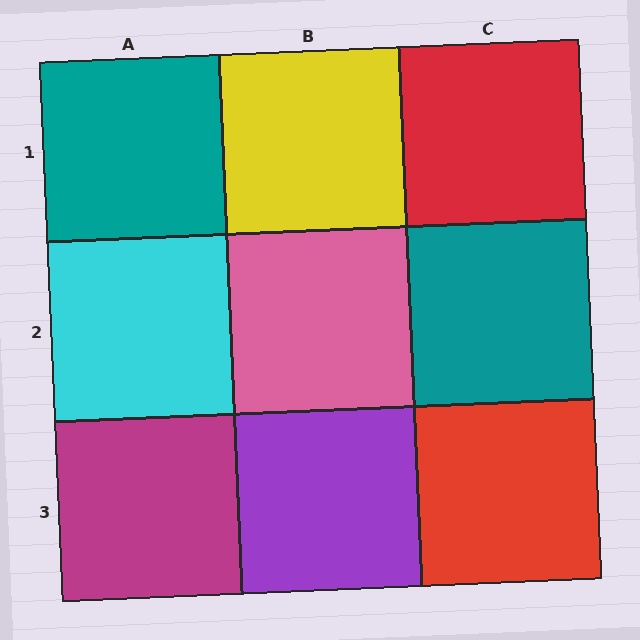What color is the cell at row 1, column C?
Red.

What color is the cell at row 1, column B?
Yellow.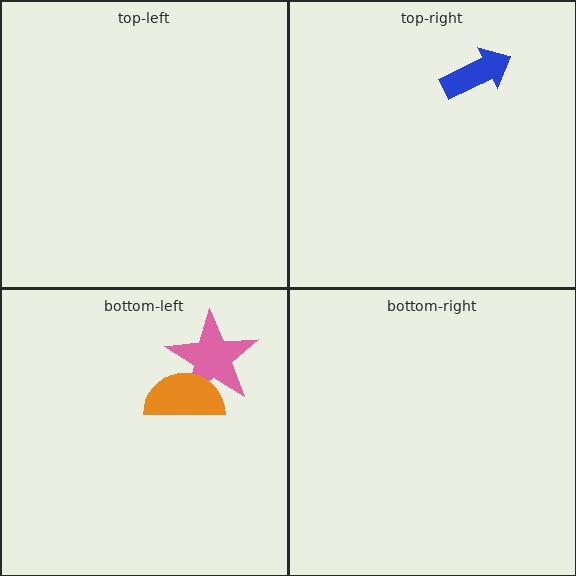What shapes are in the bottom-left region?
The pink star, the orange semicircle.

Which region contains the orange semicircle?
The bottom-left region.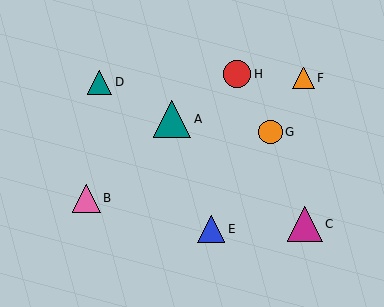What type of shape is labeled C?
Shape C is a magenta triangle.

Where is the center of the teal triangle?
The center of the teal triangle is at (99, 82).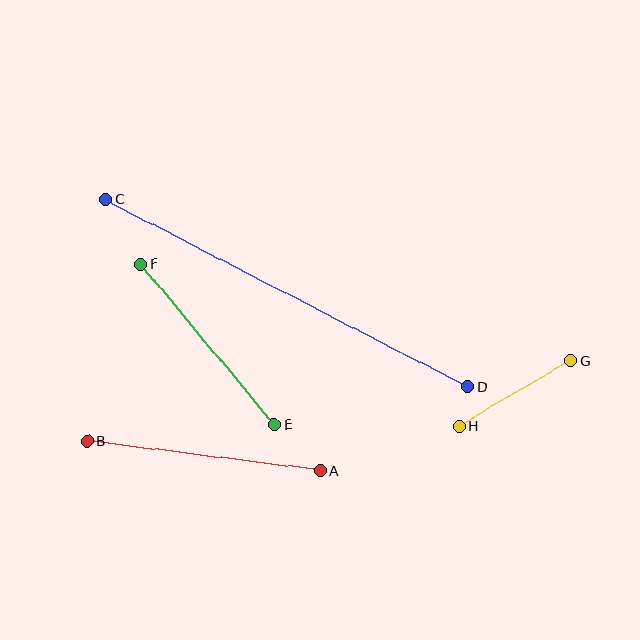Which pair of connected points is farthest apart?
Points C and D are farthest apart.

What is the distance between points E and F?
The distance is approximately 209 pixels.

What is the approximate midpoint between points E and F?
The midpoint is at approximately (208, 344) pixels.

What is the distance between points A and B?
The distance is approximately 235 pixels.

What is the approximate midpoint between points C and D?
The midpoint is at approximately (287, 293) pixels.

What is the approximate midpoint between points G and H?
The midpoint is at approximately (515, 394) pixels.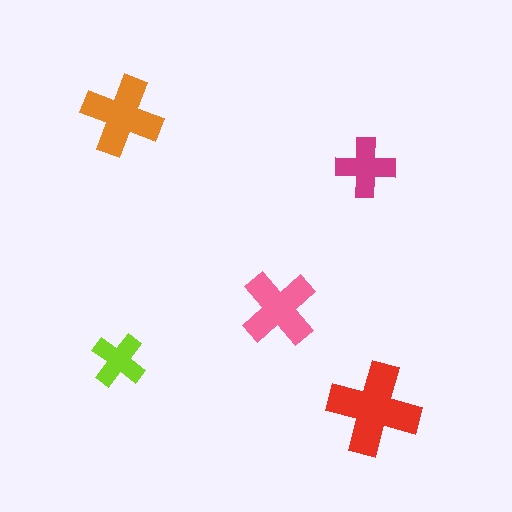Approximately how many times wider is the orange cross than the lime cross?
About 1.5 times wider.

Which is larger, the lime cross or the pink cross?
The pink one.